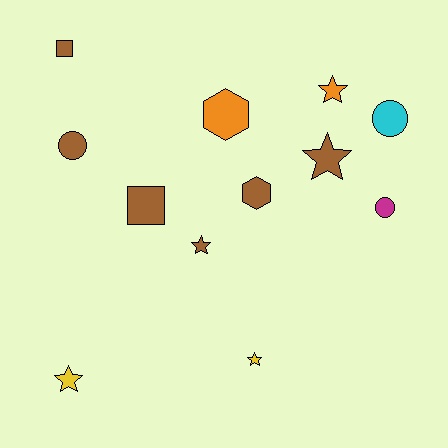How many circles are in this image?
There are 3 circles.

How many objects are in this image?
There are 12 objects.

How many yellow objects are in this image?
There are 2 yellow objects.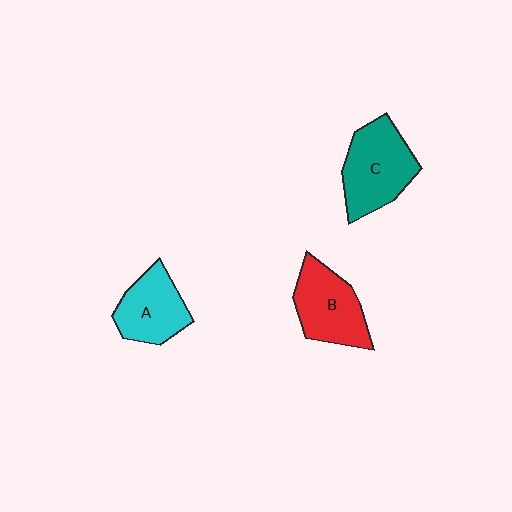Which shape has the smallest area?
Shape A (cyan).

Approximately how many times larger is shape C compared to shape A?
Approximately 1.3 times.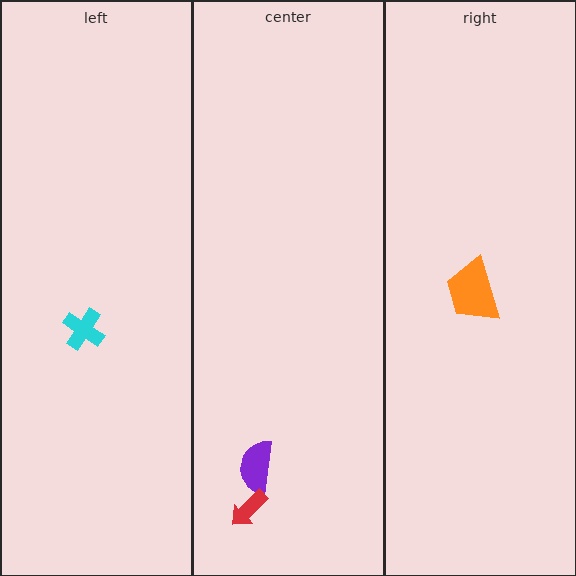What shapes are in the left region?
The cyan cross.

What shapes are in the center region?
The purple semicircle, the red arrow.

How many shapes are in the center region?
2.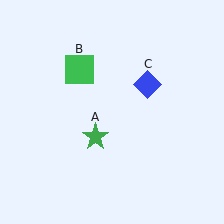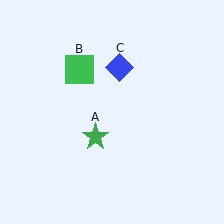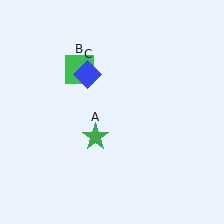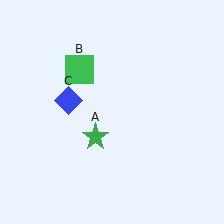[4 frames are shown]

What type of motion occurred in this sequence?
The blue diamond (object C) rotated counterclockwise around the center of the scene.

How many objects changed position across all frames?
1 object changed position: blue diamond (object C).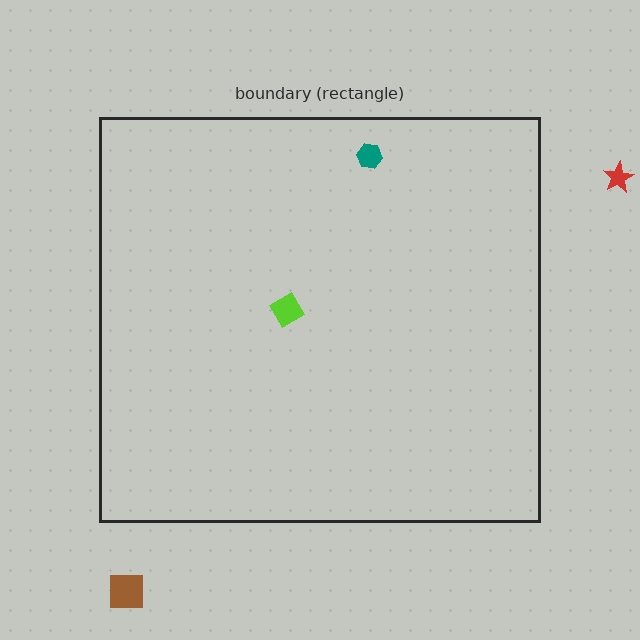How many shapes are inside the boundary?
2 inside, 2 outside.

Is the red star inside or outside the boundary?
Outside.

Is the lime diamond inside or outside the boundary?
Inside.